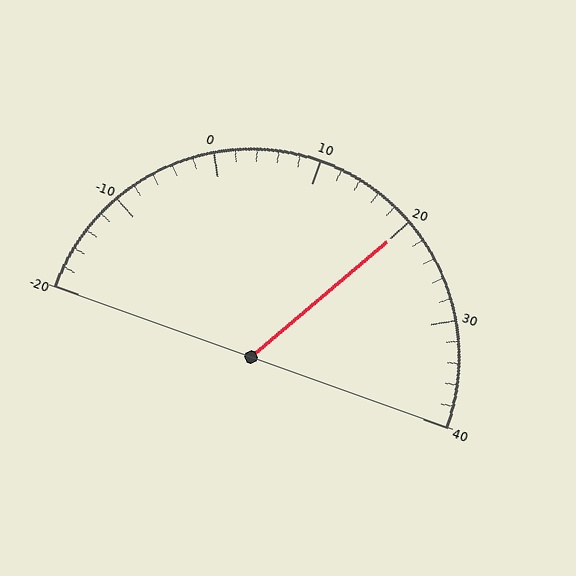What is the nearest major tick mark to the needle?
The nearest major tick mark is 20.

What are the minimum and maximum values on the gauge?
The gauge ranges from -20 to 40.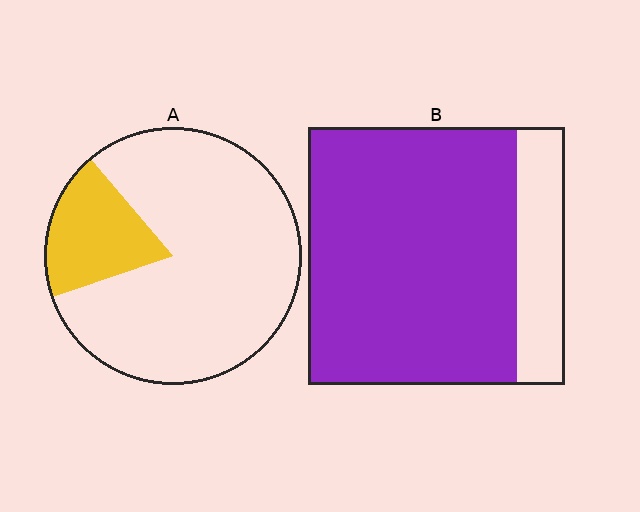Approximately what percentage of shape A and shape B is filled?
A is approximately 20% and B is approximately 80%.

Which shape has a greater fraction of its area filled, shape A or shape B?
Shape B.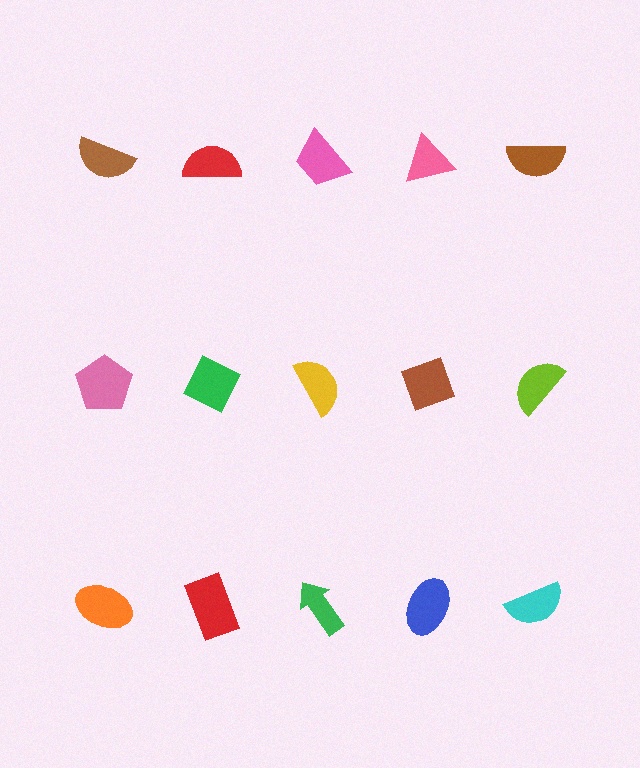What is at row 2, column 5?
A lime semicircle.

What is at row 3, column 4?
A blue ellipse.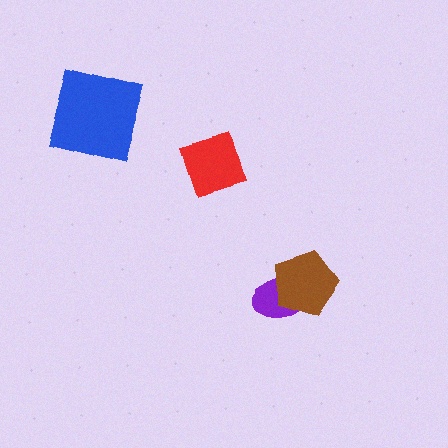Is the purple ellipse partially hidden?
Yes, it is partially covered by another shape.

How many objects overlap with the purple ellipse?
1 object overlaps with the purple ellipse.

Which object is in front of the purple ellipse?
The brown pentagon is in front of the purple ellipse.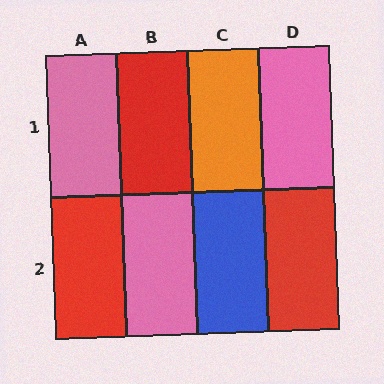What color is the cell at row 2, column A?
Red.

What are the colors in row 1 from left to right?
Pink, red, orange, pink.